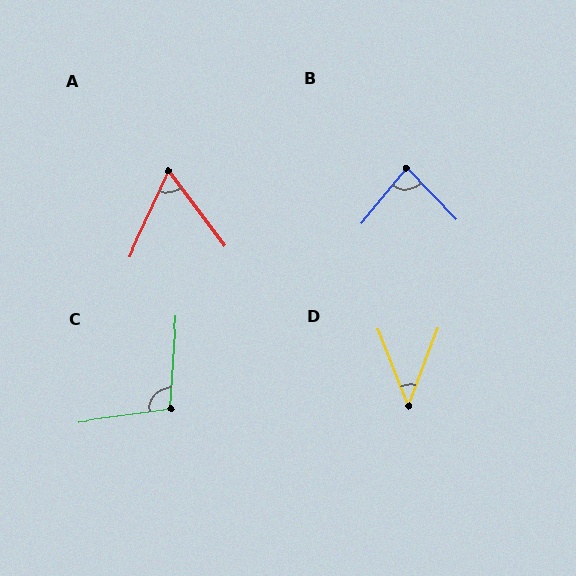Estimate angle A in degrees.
Approximately 62 degrees.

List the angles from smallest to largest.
D (42°), A (62°), B (83°), C (102°).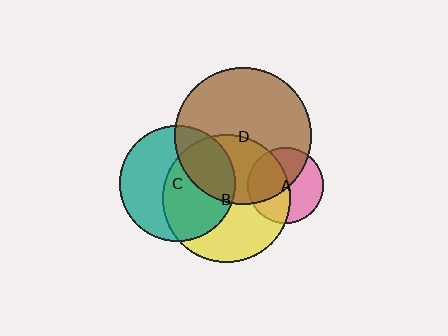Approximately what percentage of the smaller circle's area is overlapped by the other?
Approximately 30%.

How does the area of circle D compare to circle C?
Approximately 1.4 times.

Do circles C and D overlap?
Yes.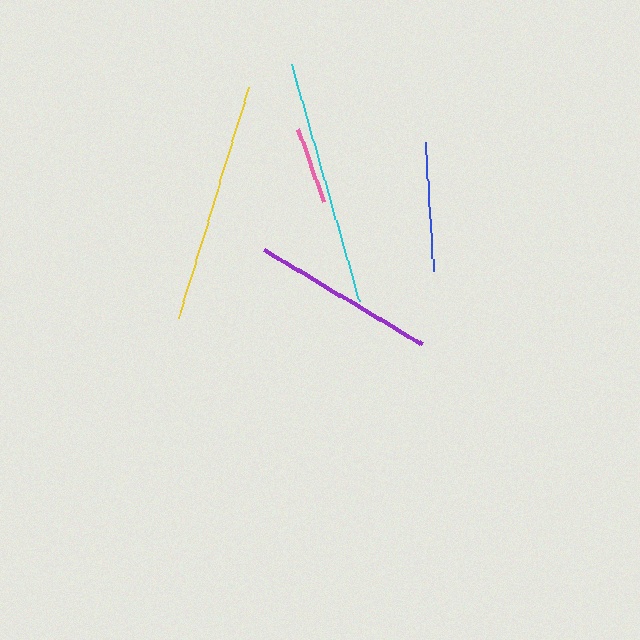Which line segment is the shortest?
The pink line is the shortest at approximately 77 pixels.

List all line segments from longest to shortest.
From longest to shortest: cyan, yellow, purple, blue, pink.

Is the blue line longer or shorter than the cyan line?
The cyan line is longer than the blue line.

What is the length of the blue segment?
The blue segment is approximately 130 pixels long.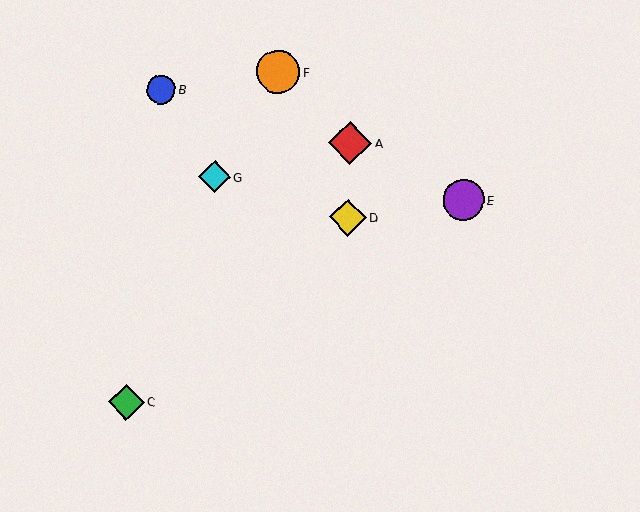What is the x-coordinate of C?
Object C is at x≈126.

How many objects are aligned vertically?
2 objects (A, D) are aligned vertically.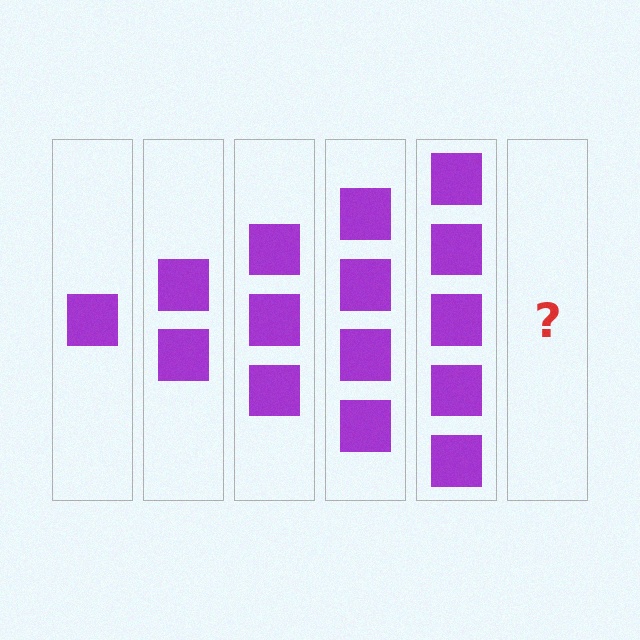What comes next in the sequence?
The next element should be 6 squares.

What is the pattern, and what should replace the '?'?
The pattern is that each step adds one more square. The '?' should be 6 squares.